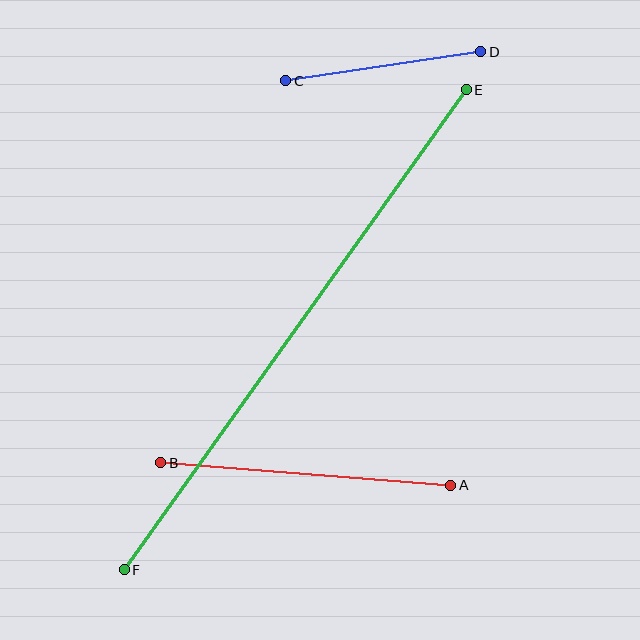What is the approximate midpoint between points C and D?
The midpoint is at approximately (383, 66) pixels.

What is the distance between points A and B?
The distance is approximately 291 pixels.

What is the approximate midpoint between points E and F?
The midpoint is at approximately (295, 330) pixels.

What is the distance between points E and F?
The distance is approximately 589 pixels.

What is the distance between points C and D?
The distance is approximately 197 pixels.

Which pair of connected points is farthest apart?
Points E and F are farthest apart.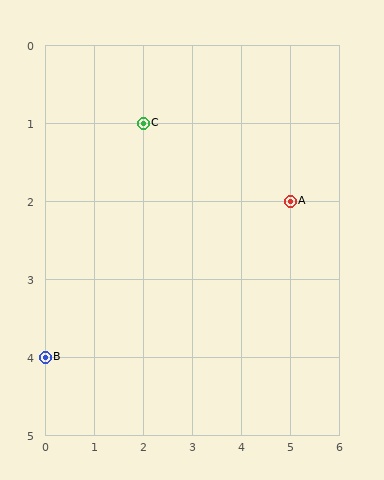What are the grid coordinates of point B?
Point B is at grid coordinates (0, 4).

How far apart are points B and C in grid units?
Points B and C are 2 columns and 3 rows apart (about 3.6 grid units diagonally).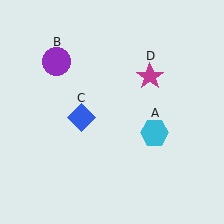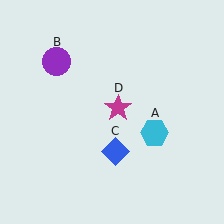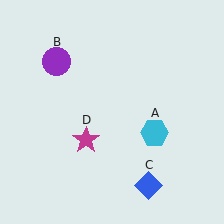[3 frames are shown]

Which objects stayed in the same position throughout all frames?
Cyan hexagon (object A) and purple circle (object B) remained stationary.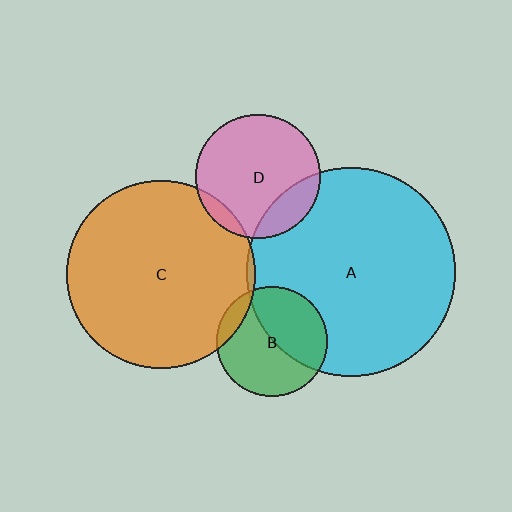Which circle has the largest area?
Circle A (cyan).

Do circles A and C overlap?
Yes.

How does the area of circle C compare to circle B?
Approximately 2.9 times.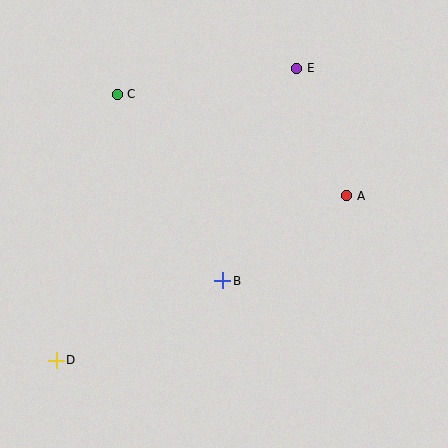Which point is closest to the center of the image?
Point B at (223, 281) is closest to the center.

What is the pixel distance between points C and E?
The distance between C and E is 181 pixels.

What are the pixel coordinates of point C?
Point C is at (117, 94).